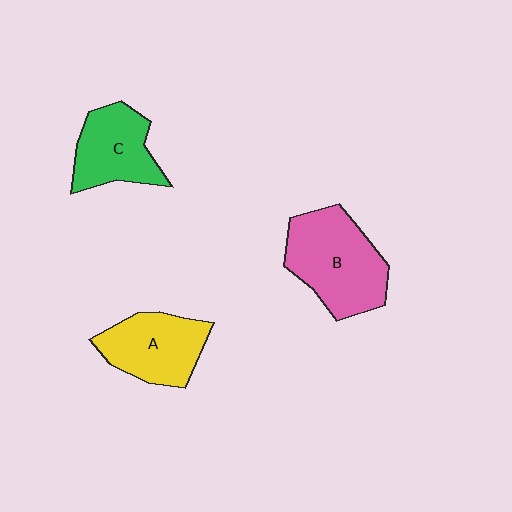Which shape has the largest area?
Shape B (pink).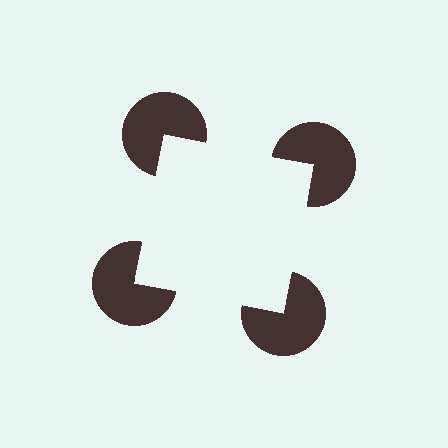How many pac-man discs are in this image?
There are 4 — one at each vertex of the illusory square.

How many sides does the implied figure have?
4 sides.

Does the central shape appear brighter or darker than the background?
It typically appears slightly brighter than the background, even though no actual brightness change is drawn.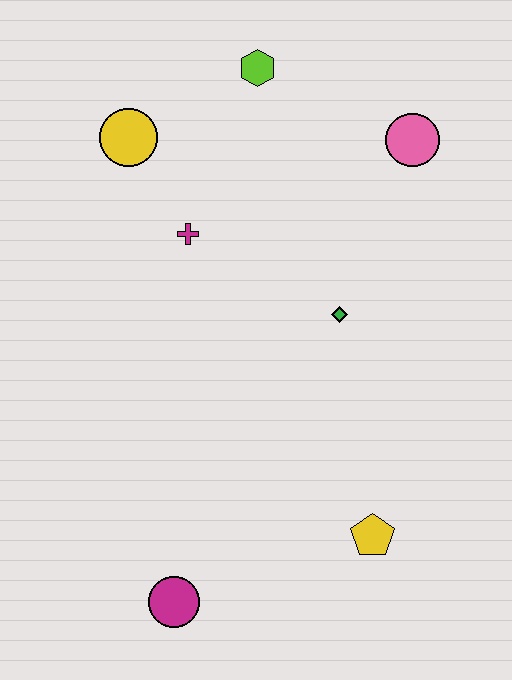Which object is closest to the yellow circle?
The magenta cross is closest to the yellow circle.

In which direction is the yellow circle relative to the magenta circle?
The yellow circle is above the magenta circle.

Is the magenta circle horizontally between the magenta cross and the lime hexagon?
No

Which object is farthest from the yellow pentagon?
The lime hexagon is farthest from the yellow pentagon.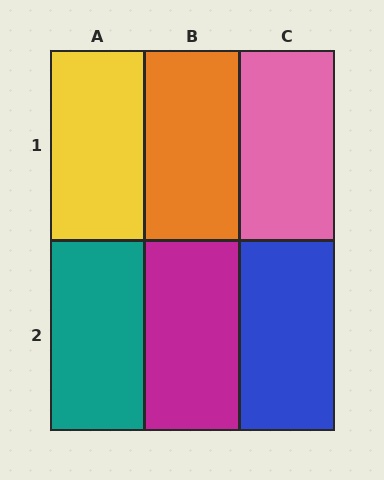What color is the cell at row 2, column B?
Magenta.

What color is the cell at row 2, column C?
Blue.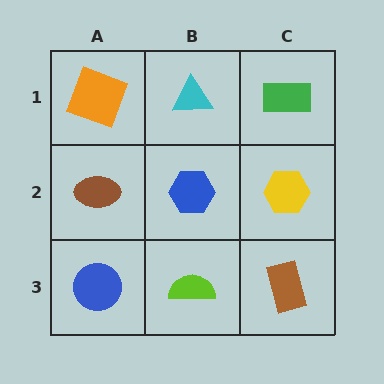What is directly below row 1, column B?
A blue hexagon.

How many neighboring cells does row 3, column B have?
3.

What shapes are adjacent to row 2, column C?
A green rectangle (row 1, column C), a brown rectangle (row 3, column C), a blue hexagon (row 2, column B).